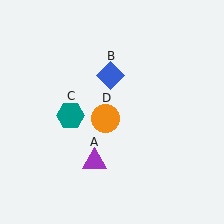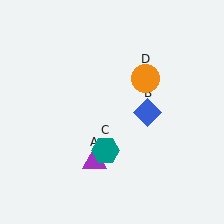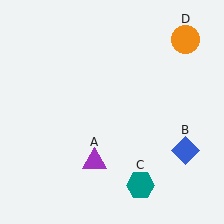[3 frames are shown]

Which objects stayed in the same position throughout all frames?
Purple triangle (object A) remained stationary.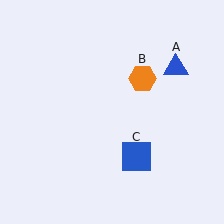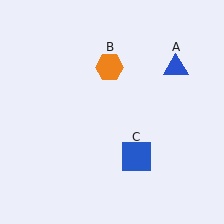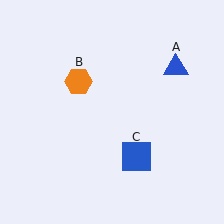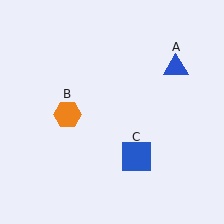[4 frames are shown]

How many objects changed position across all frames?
1 object changed position: orange hexagon (object B).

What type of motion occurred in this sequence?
The orange hexagon (object B) rotated counterclockwise around the center of the scene.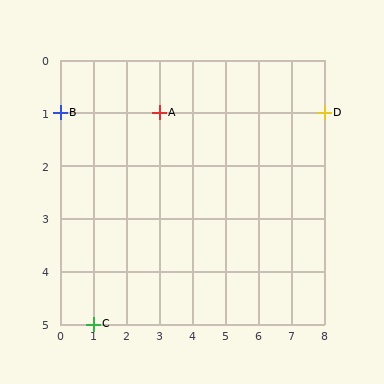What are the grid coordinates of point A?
Point A is at grid coordinates (3, 1).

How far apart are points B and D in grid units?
Points B and D are 8 columns apart.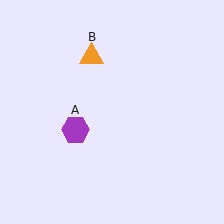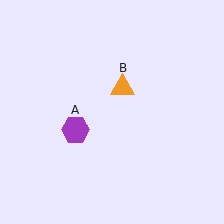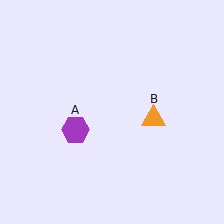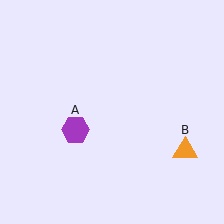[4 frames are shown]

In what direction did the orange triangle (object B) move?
The orange triangle (object B) moved down and to the right.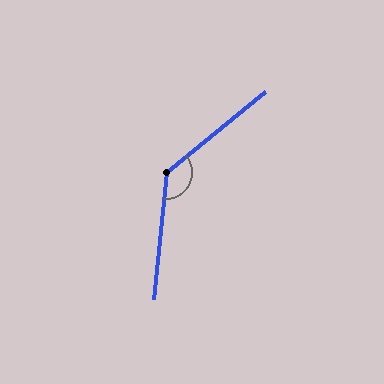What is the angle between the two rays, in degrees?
Approximately 135 degrees.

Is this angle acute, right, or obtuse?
It is obtuse.